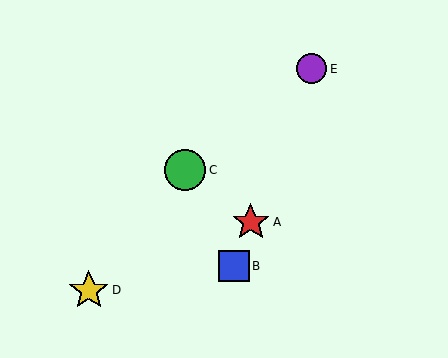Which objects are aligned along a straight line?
Objects A, B, E are aligned along a straight line.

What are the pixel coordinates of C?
Object C is at (185, 170).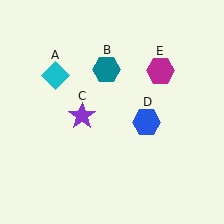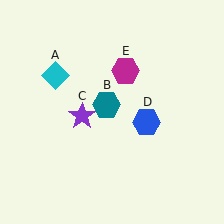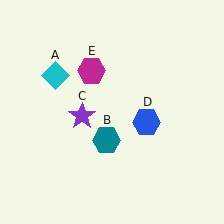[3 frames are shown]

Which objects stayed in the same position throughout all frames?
Cyan diamond (object A) and purple star (object C) and blue hexagon (object D) remained stationary.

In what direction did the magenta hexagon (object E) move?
The magenta hexagon (object E) moved left.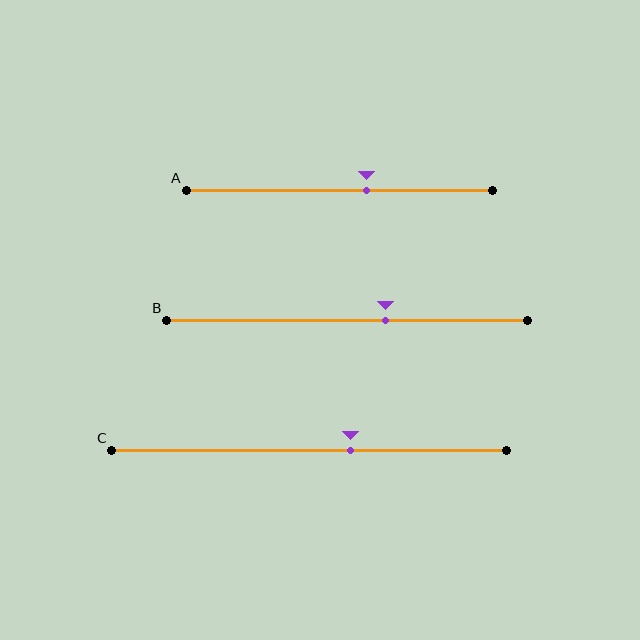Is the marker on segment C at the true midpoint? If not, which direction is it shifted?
No, the marker on segment C is shifted to the right by about 11% of the segment length.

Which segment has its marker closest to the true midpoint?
Segment A has its marker closest to the true midpoint.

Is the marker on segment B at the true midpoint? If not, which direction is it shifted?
No, the marker on segment B is shifted to the right by about 11% of the segment length.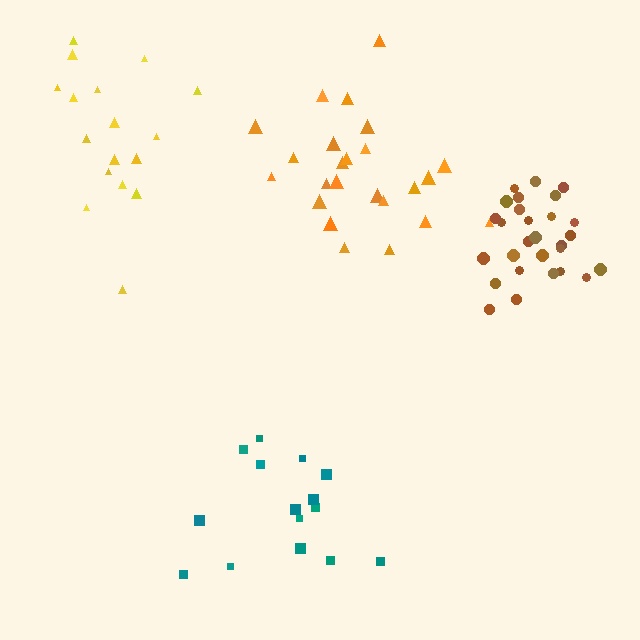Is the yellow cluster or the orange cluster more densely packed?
Orange.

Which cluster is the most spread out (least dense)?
Yellow.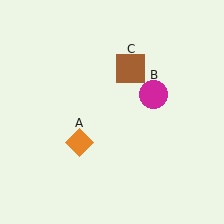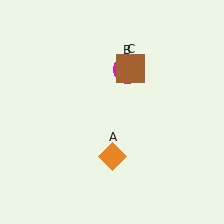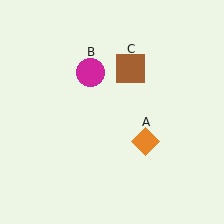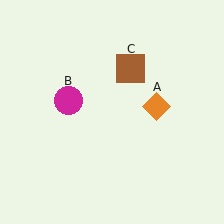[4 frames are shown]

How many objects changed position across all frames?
2 objects changed position: orange diamond (object A), magenta circle (object B).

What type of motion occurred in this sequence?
The orange diamond (object A), magenta circle (object B) rotated counterclockwise around the center of the scene.